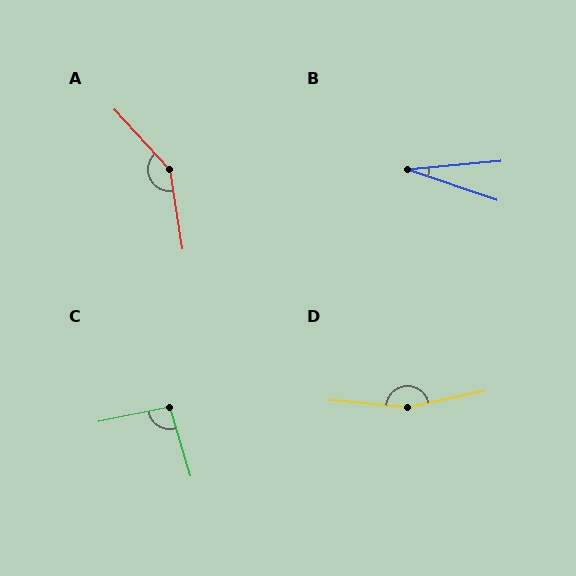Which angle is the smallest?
B, at approximately 24 degrees.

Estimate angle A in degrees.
Approximately 146 degrees.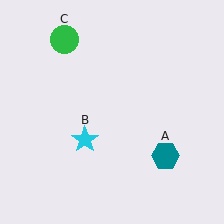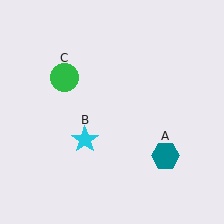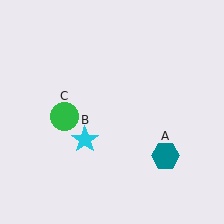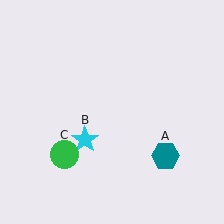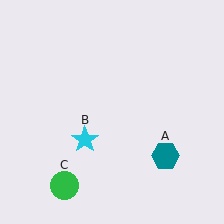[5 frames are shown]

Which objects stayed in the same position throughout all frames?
Teal hexagon (object A) and cyan star (object B) remained stationary.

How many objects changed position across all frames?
1 object changed position: green circle (object C).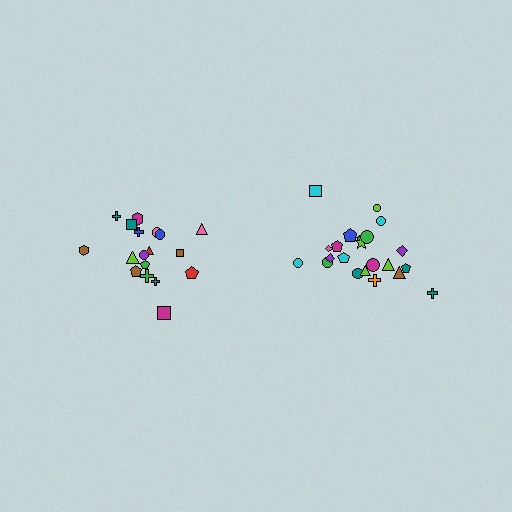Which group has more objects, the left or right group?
The right group.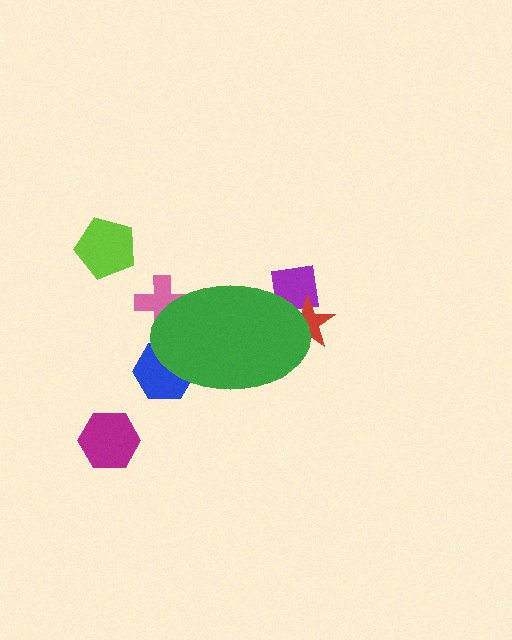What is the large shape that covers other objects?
A green ellipse.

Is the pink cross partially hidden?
Yes, the pink cross is partially hidden behind the green ellipse.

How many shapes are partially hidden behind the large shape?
4 shapes are partially hidden.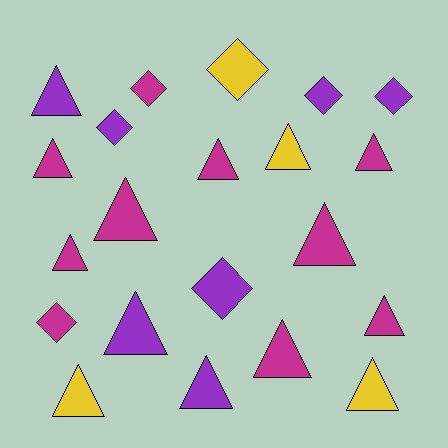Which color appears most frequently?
Magenta, with 10 objects.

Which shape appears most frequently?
Triangle, with 14 objects.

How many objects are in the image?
There are 21 objects.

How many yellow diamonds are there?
There is 1 yellow diamond.